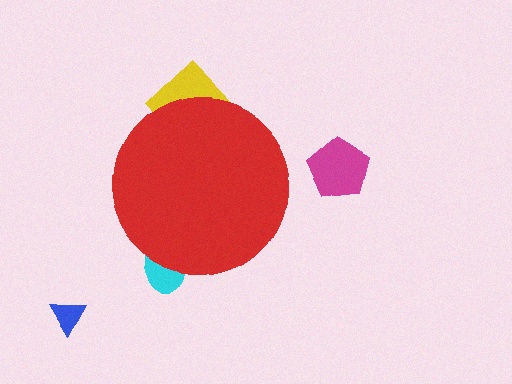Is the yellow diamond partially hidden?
Yes, the yellow diamond is partially hidden behind the red circle.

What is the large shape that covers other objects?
A red circle.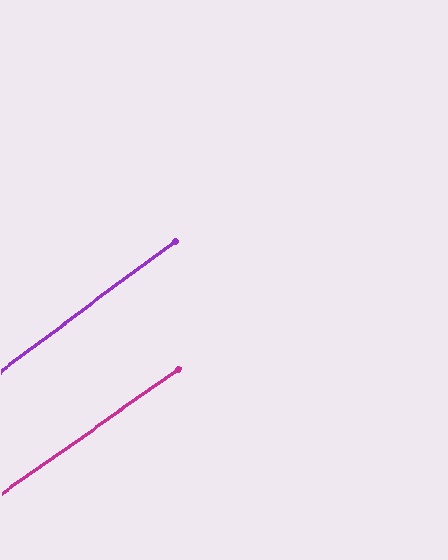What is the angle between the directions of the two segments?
Approximately 2 degrees.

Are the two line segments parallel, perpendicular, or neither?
Parallel — their directions differ by only 1.8°.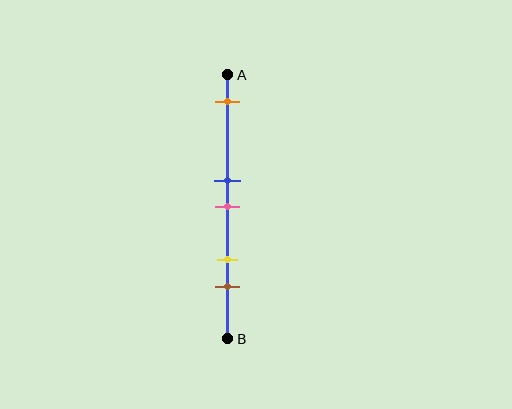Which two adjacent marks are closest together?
The blue and pink marks are the closest adjacent pair.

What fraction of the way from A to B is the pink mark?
The pink mark is approximately 50% (0.5) of the way from A to B.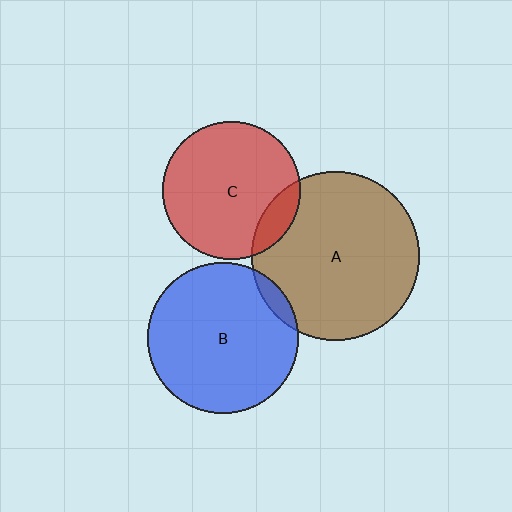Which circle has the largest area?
Circle A (brown).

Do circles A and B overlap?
Yes.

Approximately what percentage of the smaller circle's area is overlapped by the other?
Approximately 5%.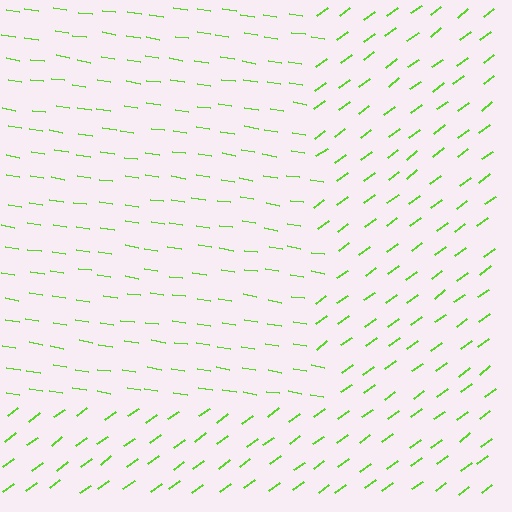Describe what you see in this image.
The image is filled with small lime line segments. A rectangle region in the image has lines oriented differently from the surrounding lines, creating a visible texture boundary.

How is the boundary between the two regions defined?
The boundary is defined purely by a change in line orientation (approximately 45 degrees difference). All lines are the same color and thickness.